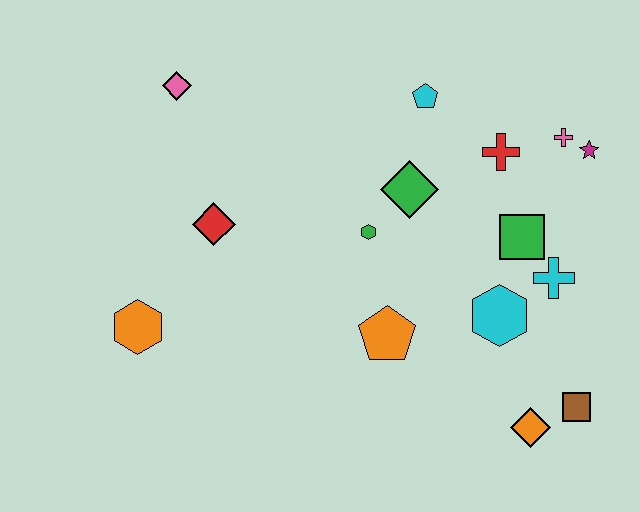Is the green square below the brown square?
No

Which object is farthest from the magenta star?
The orange hexagon is farthest from the magenta star.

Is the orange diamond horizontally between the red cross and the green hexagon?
No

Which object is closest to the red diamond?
The orange hexagon is closest to the red diamond.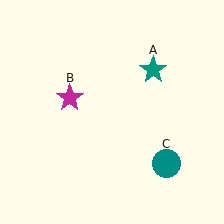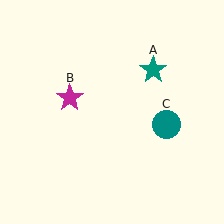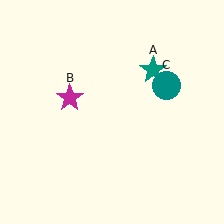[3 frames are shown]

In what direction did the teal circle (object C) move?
The teal circle (object C) moved up.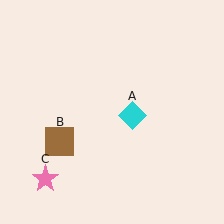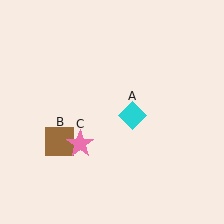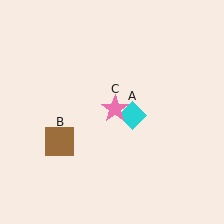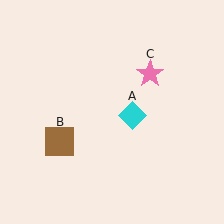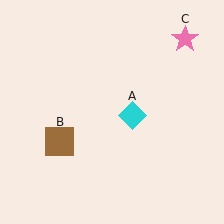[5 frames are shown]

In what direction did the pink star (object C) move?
The pink star (object C) moved up and to the right.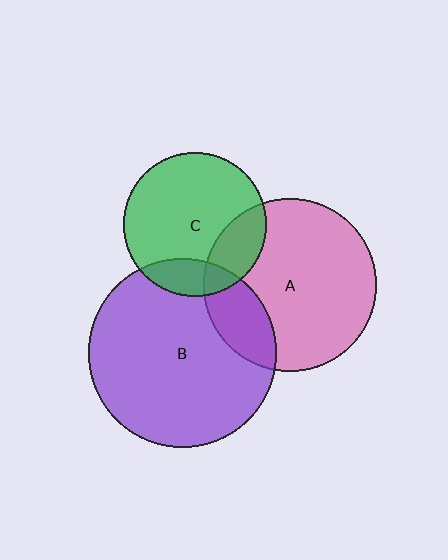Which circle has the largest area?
Circle B (purple).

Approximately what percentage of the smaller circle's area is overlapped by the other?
Approximately 15%.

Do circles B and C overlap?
Yes.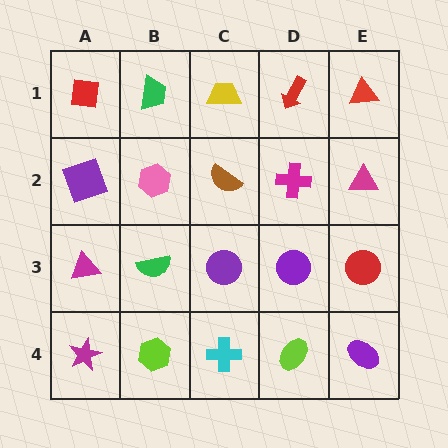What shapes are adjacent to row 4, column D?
A purple circle (row 3, column D), a cyan cross (row 4, column C), a purple ellipse (row 4, column E).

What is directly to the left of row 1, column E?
A red arrow.